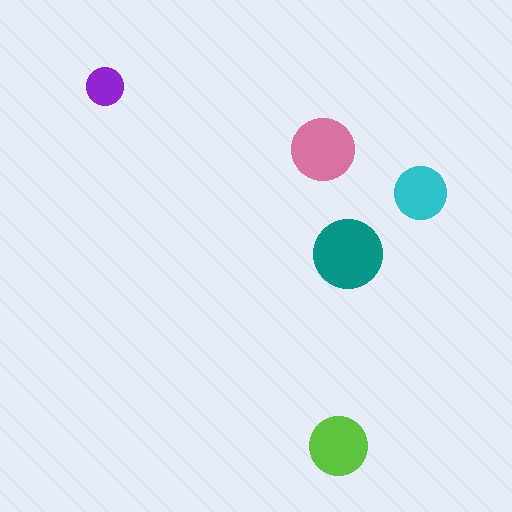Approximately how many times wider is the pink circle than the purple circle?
About 1.5 times wider.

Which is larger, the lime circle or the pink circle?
The pink one.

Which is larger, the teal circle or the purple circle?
The teal one.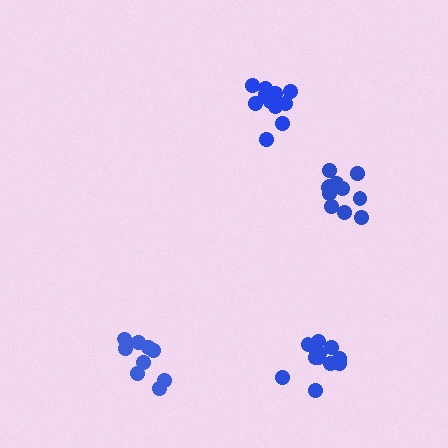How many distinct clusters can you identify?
There are 4 distinct clusters.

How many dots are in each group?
Group 1: 9 dots, Group 2: 13 dots, Group 3: 12 dots, Group 4: 11 dots (45 total).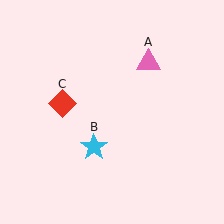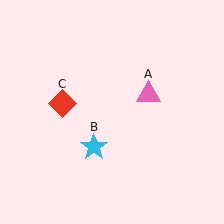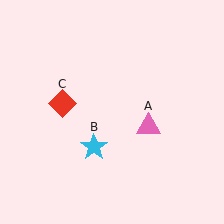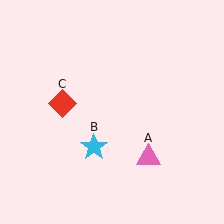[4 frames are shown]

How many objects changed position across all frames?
1 object changed position: pink triangle (object A).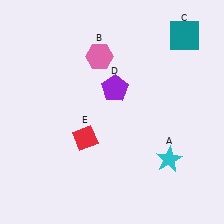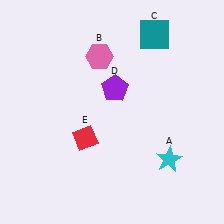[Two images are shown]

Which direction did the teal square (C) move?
The teal square (C) moved left.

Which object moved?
The teal square (C) moved left.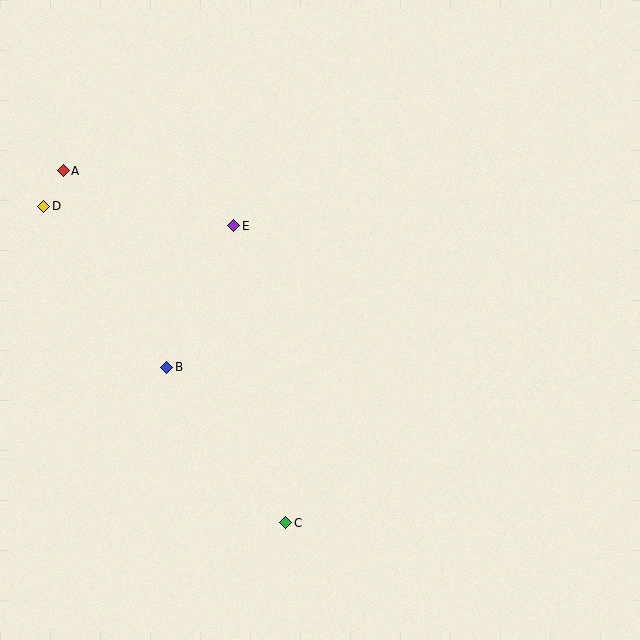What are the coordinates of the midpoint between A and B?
The midpoint between A and B is at (115, 269).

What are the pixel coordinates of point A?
Point A is at (63, 171).